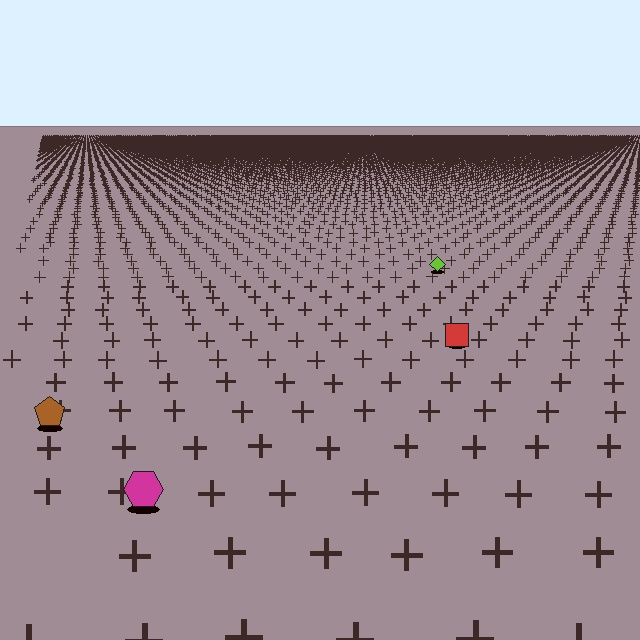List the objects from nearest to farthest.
From nearest to farthest: the magenta hexagon, the brown pentagon, the red square, the lime diamond.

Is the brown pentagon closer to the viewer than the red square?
Yes. The brown pentagon is closer — you can tell from the texture gradient: the ground texture is coarser near it.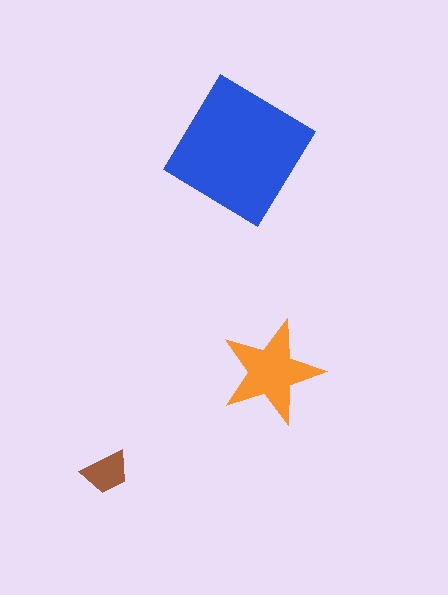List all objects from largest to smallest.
The blue diamond, the orange star, the brown trapezoid.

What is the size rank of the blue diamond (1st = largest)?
1st.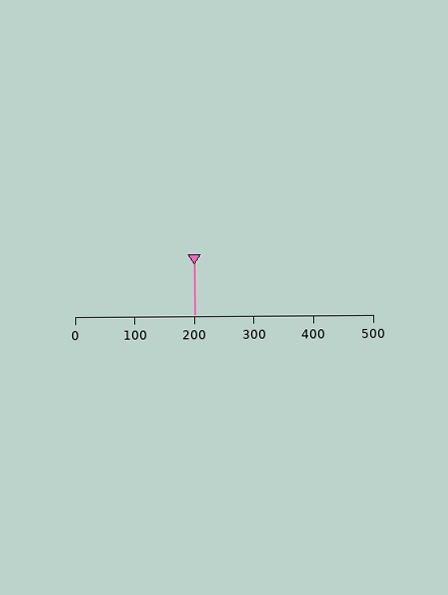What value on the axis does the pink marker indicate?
The marker indicates approximately 200.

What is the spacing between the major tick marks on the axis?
The major ticks are spaced 100 apart.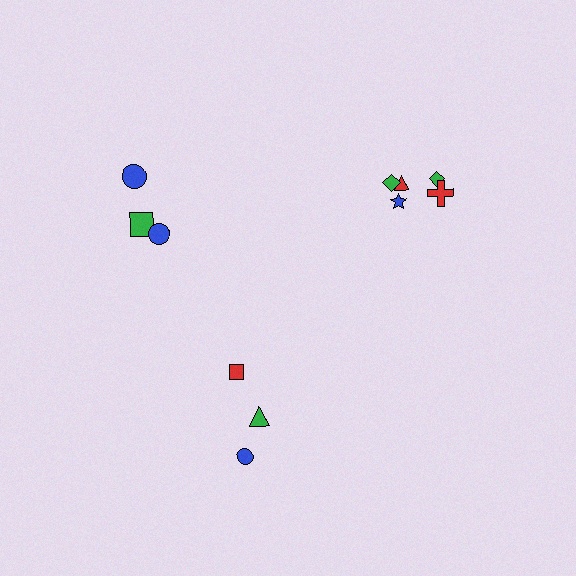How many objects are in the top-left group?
There are 3 objects.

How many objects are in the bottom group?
There are 3 objects.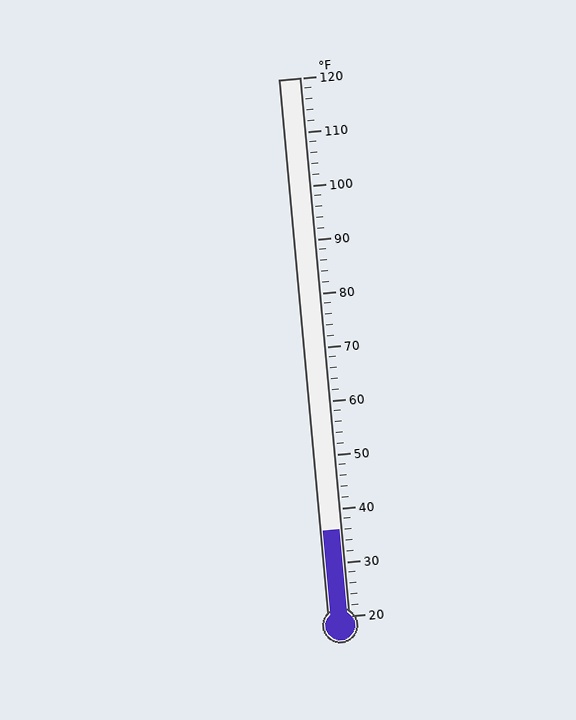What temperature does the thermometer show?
The thermometer shows approximately 36°F.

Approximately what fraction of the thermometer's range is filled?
The thermometer is filled to approximately 15% of its range.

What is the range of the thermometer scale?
The thermometer scale ranges from 20°F to 120°F.